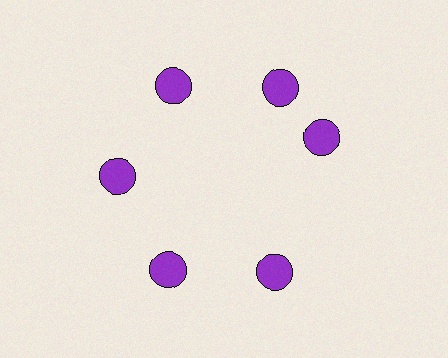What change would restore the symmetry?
The symmetry would be restored by rotating it back into even spacing with its neighbors so that all 6 circles sit at equal angles and equal distance from the center.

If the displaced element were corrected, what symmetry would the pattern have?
It would have 6-fold rotational symmetry — the pattern would map onto itself every 60 degrees.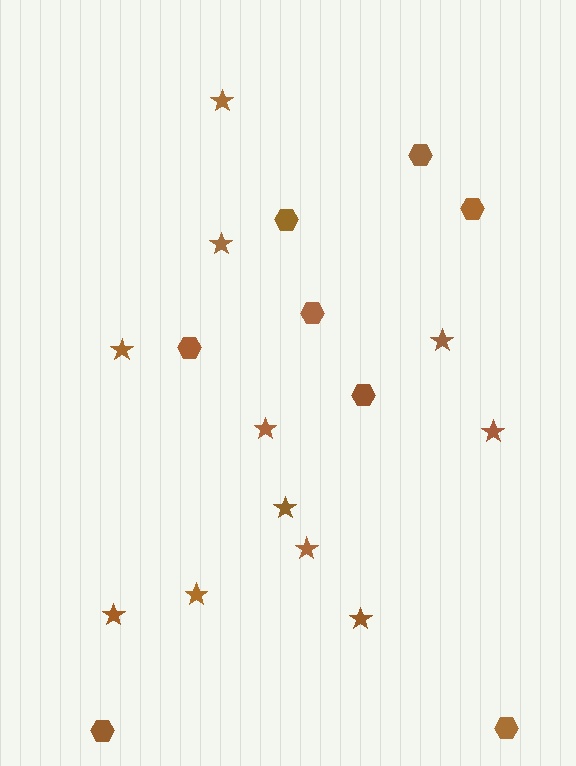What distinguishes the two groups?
There are 2 groups: one group of stars (11) and one group of hexagons (8).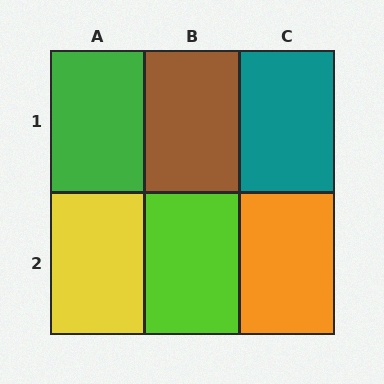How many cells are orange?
1 cell is orange.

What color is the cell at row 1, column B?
Brown.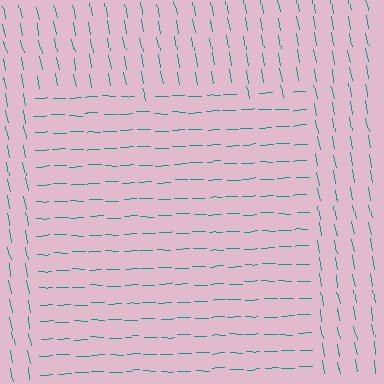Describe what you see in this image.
The image is filled with small teal line segments. A rectangle region in the image has lines oriented differently from the surrounding lines, creating a visible texture boundary.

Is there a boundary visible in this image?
Yes, there is a texture boundary formed by a change in line orientation.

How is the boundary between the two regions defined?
The boundary is defined purely by a change in line orientation (approximately 80 degrees difference). All lines are the same color and thickness.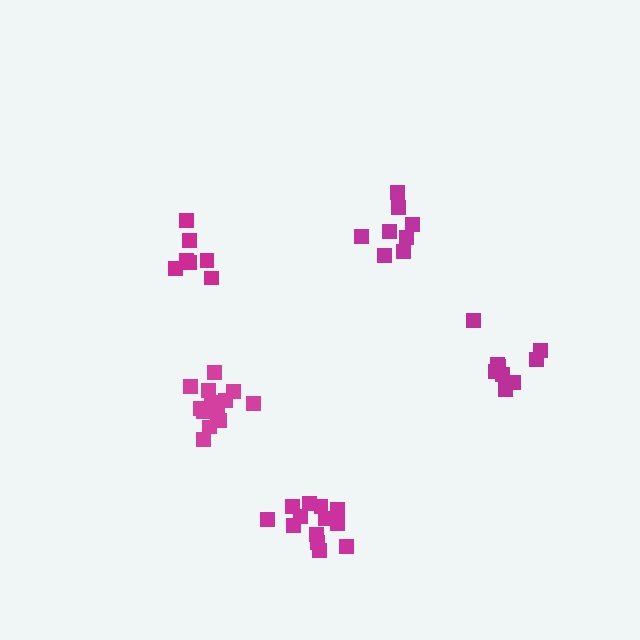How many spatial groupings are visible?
There are 5 spatial groupings.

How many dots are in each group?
Group 1: 7 dots, Group 2: 13 dots, Group 3: 9 dots, Group 4: 13 dots, Group 5: 8 dots (50 total).